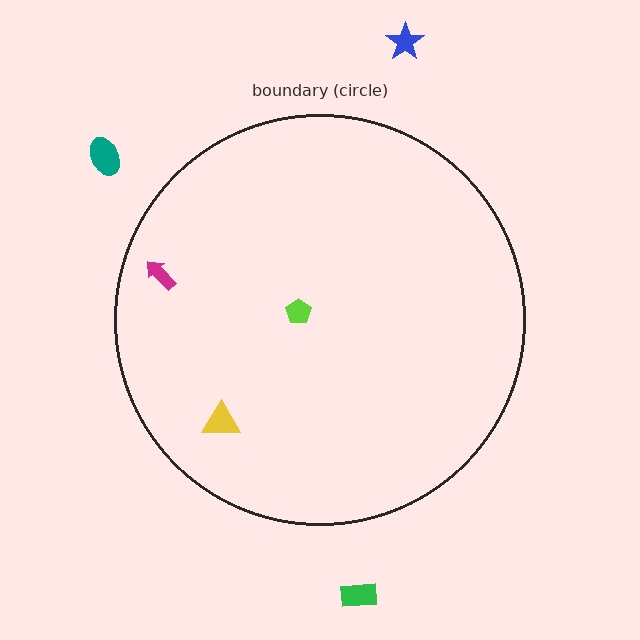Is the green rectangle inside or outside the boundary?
Outside.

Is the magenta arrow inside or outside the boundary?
Inside.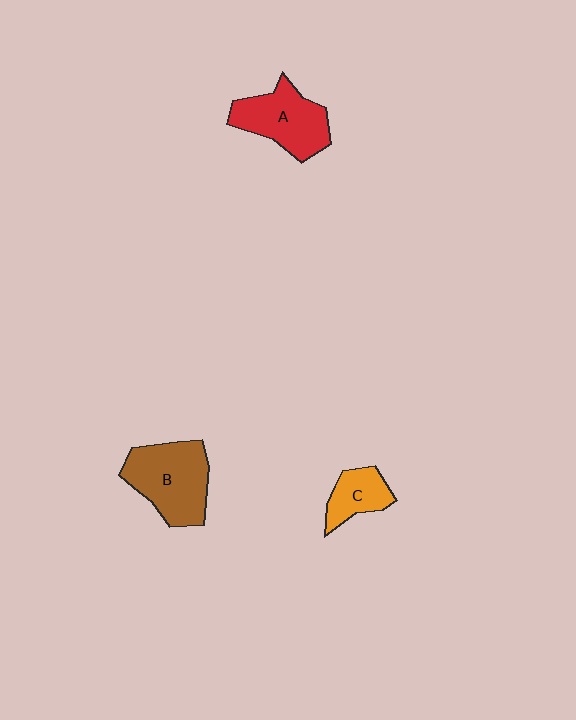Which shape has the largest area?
Shape B (brown).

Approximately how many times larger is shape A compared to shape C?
Approximately 1.8 times.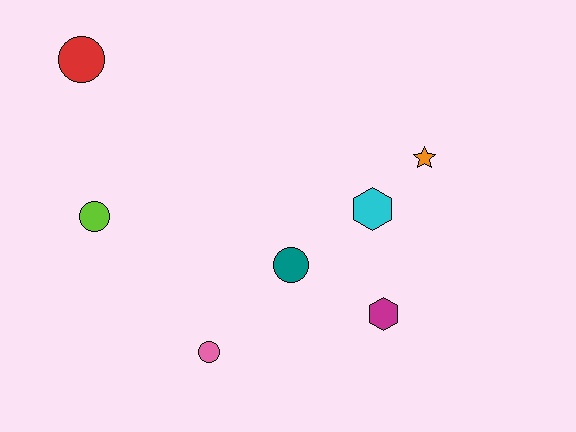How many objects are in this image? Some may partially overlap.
There are 7 objects.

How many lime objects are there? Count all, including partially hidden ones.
There is 1 lime object.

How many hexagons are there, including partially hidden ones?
There are 2 hexagons.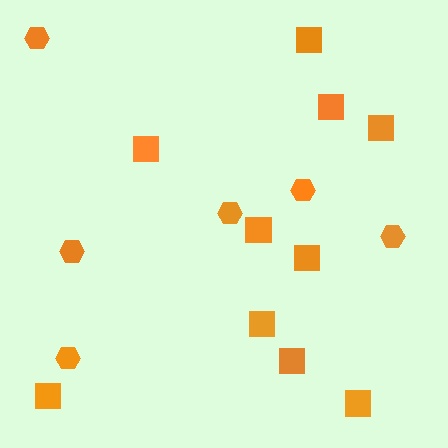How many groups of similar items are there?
There are 2 groups: one group of hexagons (6) and one group of squares (10).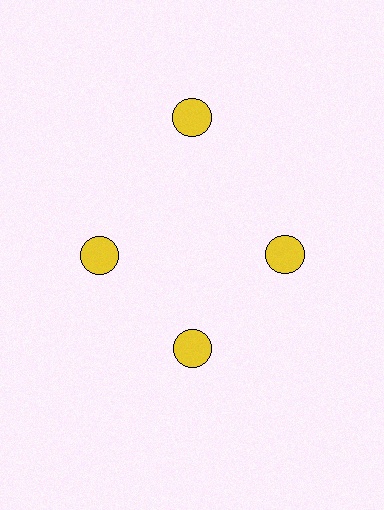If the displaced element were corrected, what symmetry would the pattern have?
It would have 4-fold rotational symmetry — the pattern would map onto itself every 90 degrees.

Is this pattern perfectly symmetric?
No. The 4 yellow circles are arranged in a ring, but one element near the 12 o'clock position is pushed outward from the center, breaking the 4-fold rotational symmetry.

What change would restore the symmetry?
The symmetry would be restored by moving it inward, back onto the ring so that all 4 circles sit at equal angles and equal distance from the center.